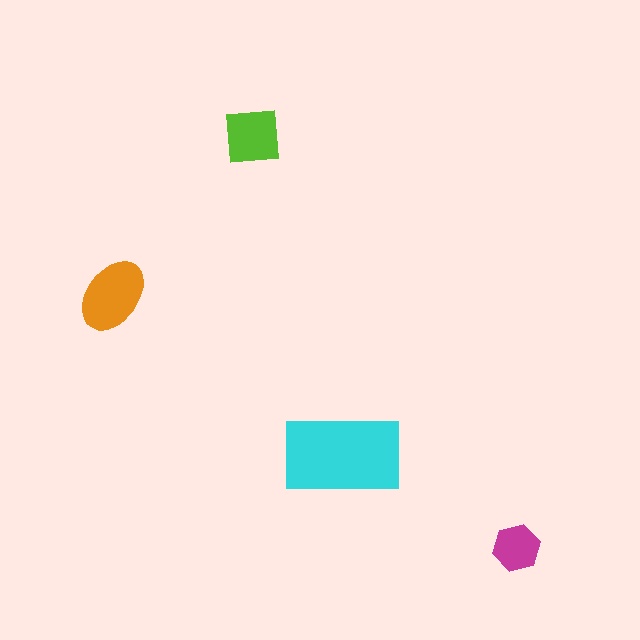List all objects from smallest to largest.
The magenta hexagon, the lime square, the orange ellipse, the cyan rectangle.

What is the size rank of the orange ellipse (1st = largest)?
2nd.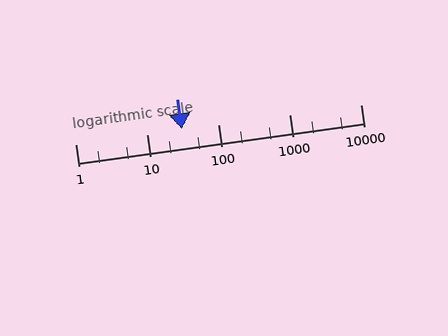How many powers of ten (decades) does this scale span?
The scale spans 4 decades, from 1 to 10000.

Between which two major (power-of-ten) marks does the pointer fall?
The pointer is between 10 and 100.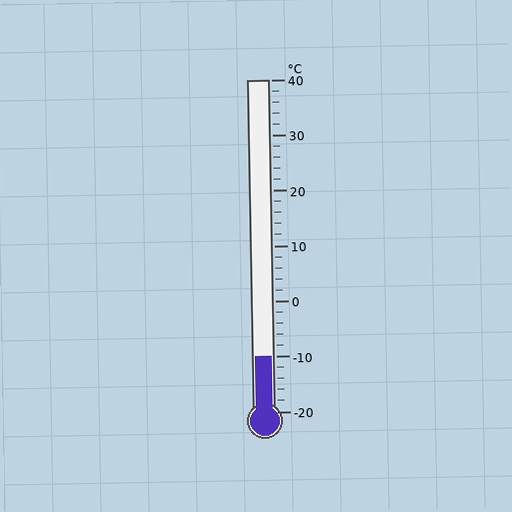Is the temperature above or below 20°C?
The temperature is below 20°C.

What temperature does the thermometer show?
The thermometer shows approximately -10°C.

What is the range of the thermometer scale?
The thermometer scale ranges from -20°C to 40°C.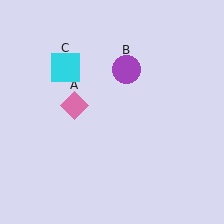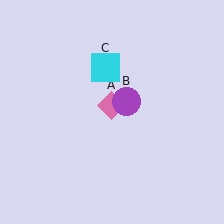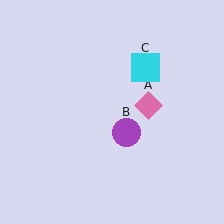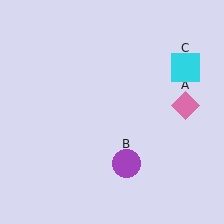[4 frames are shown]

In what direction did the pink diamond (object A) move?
The pink diamond (object A) moved right.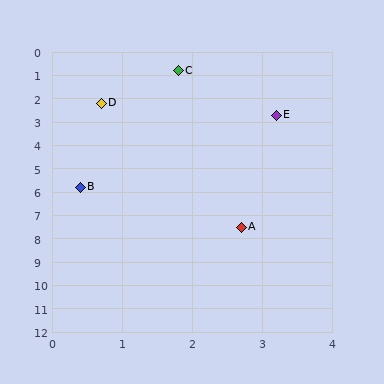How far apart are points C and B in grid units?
Points C and B are about 5.2 grid units apart.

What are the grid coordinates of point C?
Point C is at approximately (1.8, 0.8).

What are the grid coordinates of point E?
Point E is at approximately (3.2, 2.7).